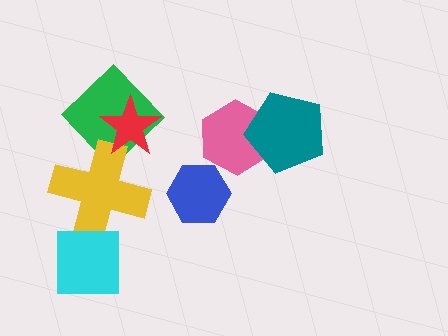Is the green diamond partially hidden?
Yes, it is partially covered by another shape.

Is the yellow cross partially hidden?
Yes, it is partially covered by another shape.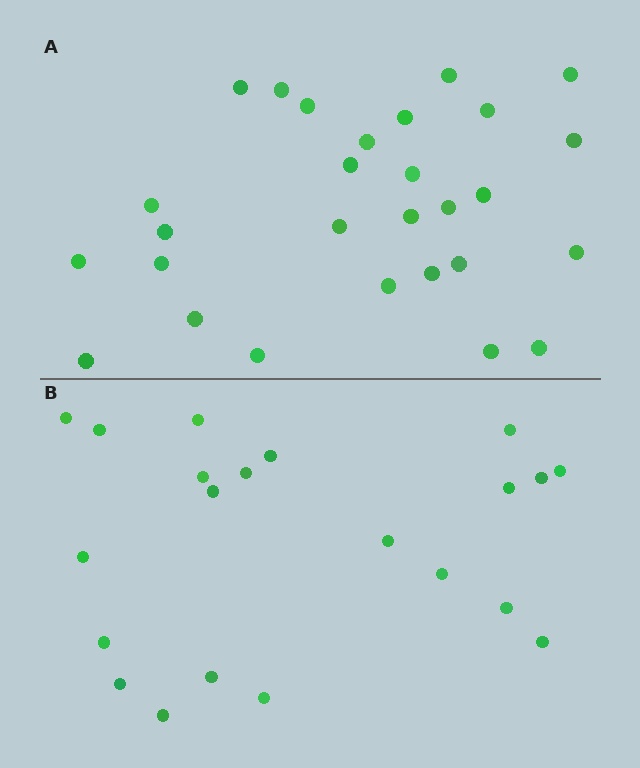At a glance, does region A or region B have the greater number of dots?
Region A (the top region) has more dots.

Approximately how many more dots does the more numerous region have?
Region A has roughly 8 or so more dots than region B.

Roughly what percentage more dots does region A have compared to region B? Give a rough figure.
About 35% more.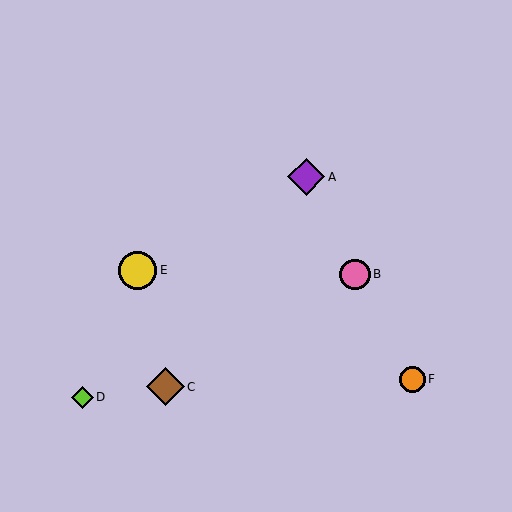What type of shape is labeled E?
Shape E is a yellow circle.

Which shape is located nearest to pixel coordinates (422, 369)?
The orange circle (labeled F) at (413, 379) is nearest to that location.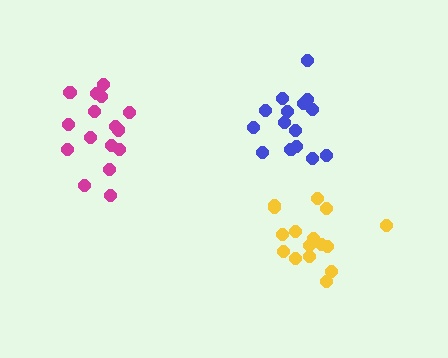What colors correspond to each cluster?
The clusters are colored: yellow, magenta, blue.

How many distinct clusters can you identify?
There are 3 distinct clusters.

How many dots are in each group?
Group 1: 16 dots, Group 2: 16 dots, Group 3: 15 dots (47 total).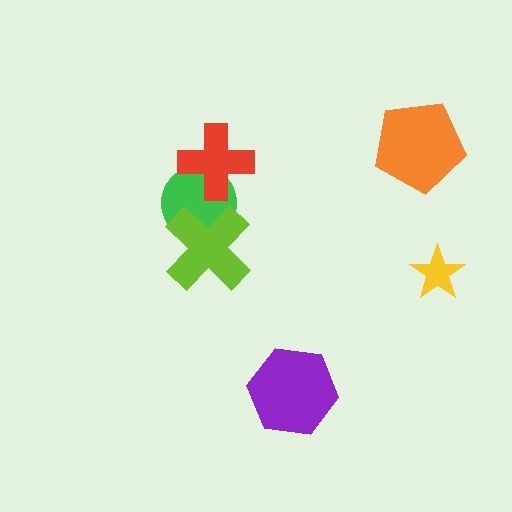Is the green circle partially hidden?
Yes, it is partially covered by another shape.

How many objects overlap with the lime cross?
1 object overlaps with the lime cross.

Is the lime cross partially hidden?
No, no other shape covers it.